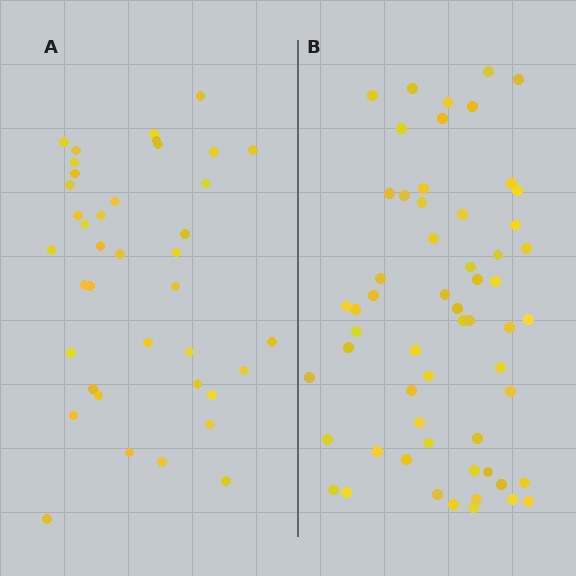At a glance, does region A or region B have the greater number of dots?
Region B (the right region) has more dots.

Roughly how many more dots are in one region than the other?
Region B has approximately 20 more dots than region A.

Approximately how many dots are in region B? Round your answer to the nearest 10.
About 60 dots. (The exact count is 58, which rounds to 60.)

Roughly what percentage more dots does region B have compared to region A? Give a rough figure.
About 50% more.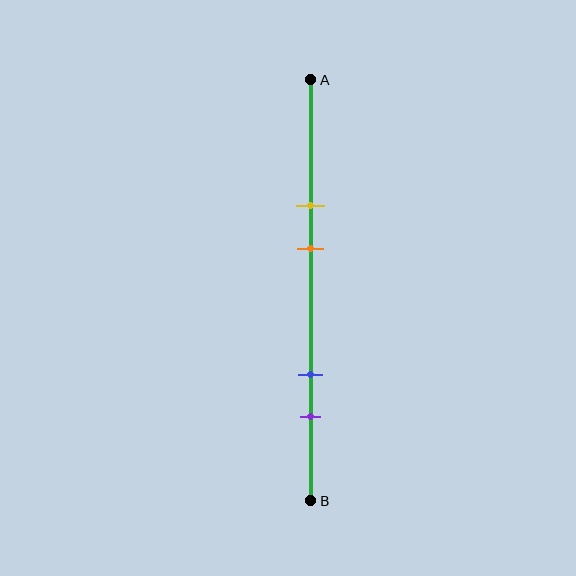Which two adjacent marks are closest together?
The yellow and orange marks are the closest adjacent pair.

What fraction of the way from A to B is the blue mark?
The blue mark is approximately 70% (0.7) of the way from A to B.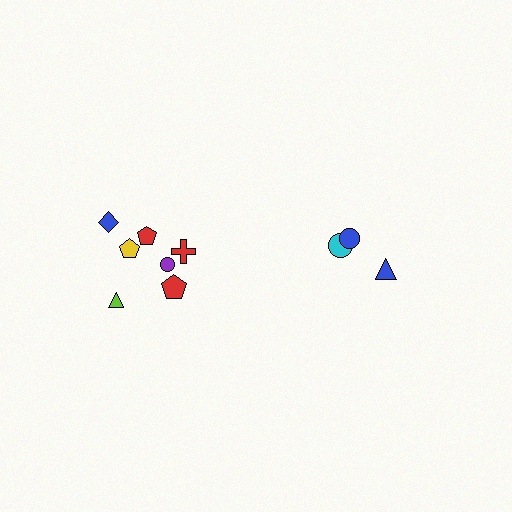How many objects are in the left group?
There are 7 objects.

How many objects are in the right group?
There are 3 objects.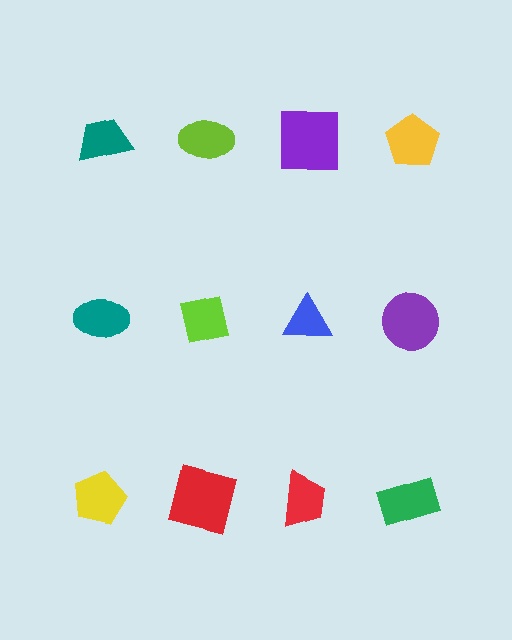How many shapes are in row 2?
4 shapes.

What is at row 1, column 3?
A purple square.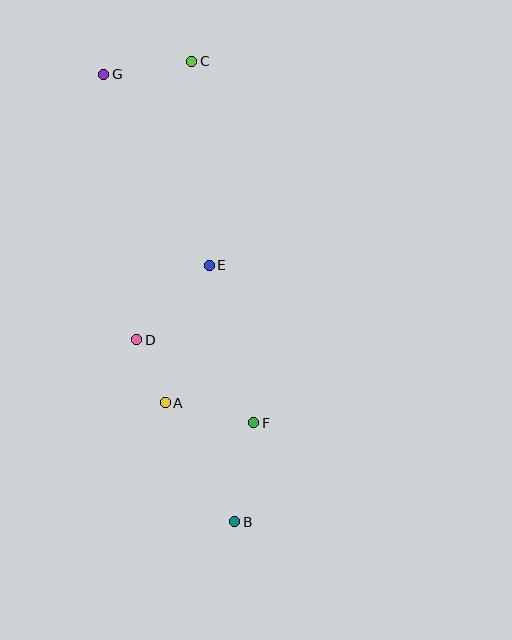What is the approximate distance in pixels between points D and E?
The distance between D and E is approximately 104 pixels.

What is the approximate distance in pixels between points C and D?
The distance between C and D is approximately 284 pixels.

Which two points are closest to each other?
Points A and D are closest to each other.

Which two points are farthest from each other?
Points B and G are farthest from each other.